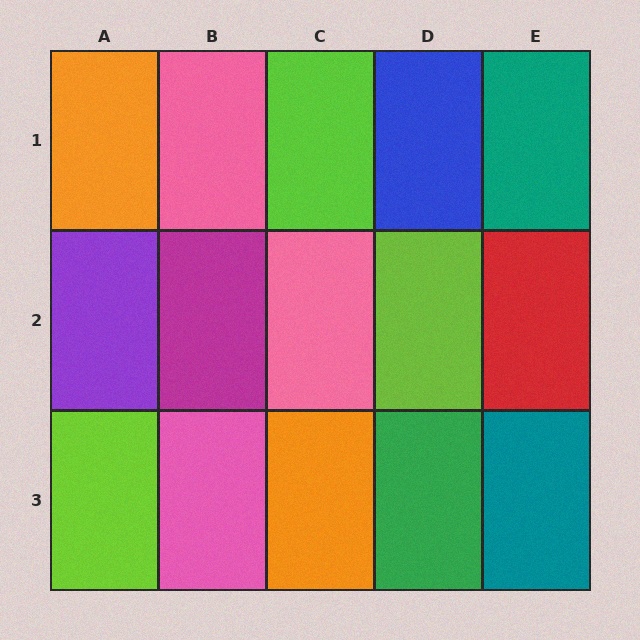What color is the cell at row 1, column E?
Teal.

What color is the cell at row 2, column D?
Lime.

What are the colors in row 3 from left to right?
Lime, pink, orange, green, teal.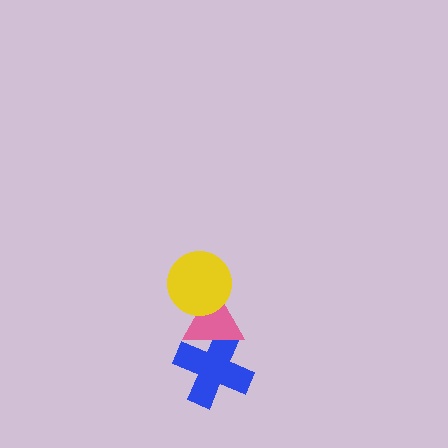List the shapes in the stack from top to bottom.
From top to bottom: the yellow circle, the pink triangle, the blue cross.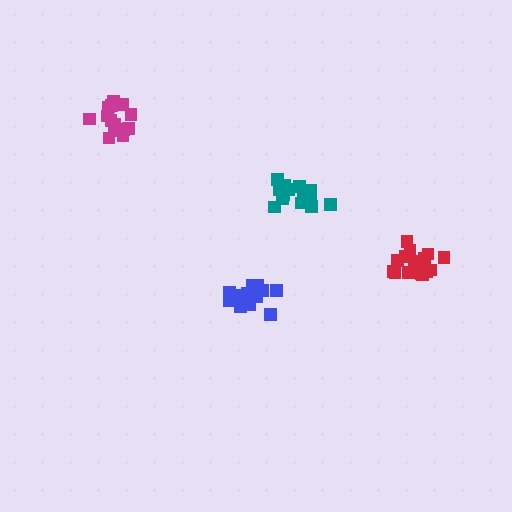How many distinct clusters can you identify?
There are 4 distinct clusters.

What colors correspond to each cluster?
The clusters are colored: magenta, teal, red, blue.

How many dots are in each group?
Group 1: 15 dots, Group 2: 15 dots, Group 3: 17 dots, Group 4: 16 dots (63 total).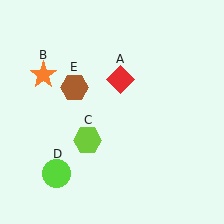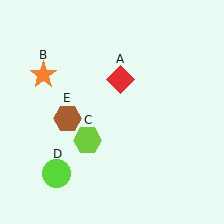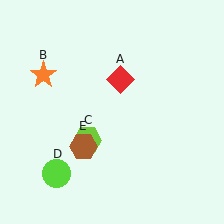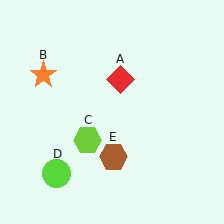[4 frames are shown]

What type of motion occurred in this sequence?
The brown hexagon (object E) rotated counterclockwise around the center of the scene.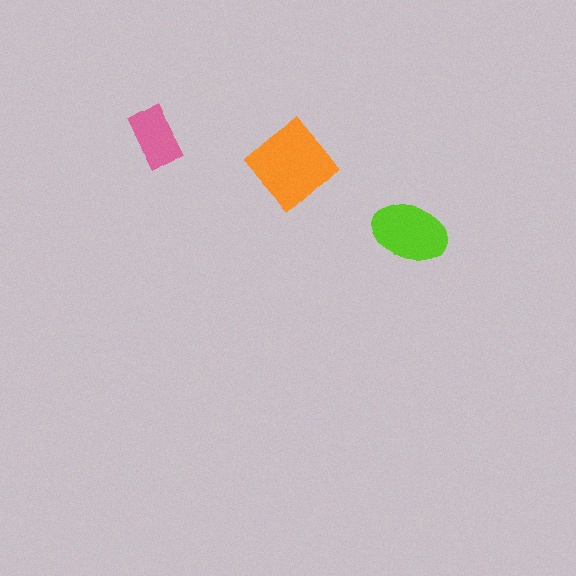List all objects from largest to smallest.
The orange diamond, the lime ellipse, the pink rectangle.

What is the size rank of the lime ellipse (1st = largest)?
2nd.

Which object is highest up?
The pink rectangle is topmost.